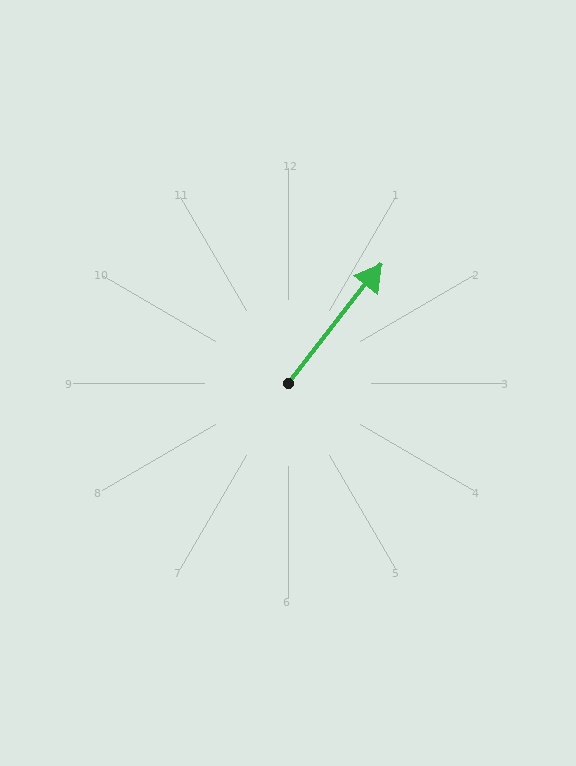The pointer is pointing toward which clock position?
Roughly 1 o'clock.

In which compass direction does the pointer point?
Northeast.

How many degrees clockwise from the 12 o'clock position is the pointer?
Approximately 38 degrees.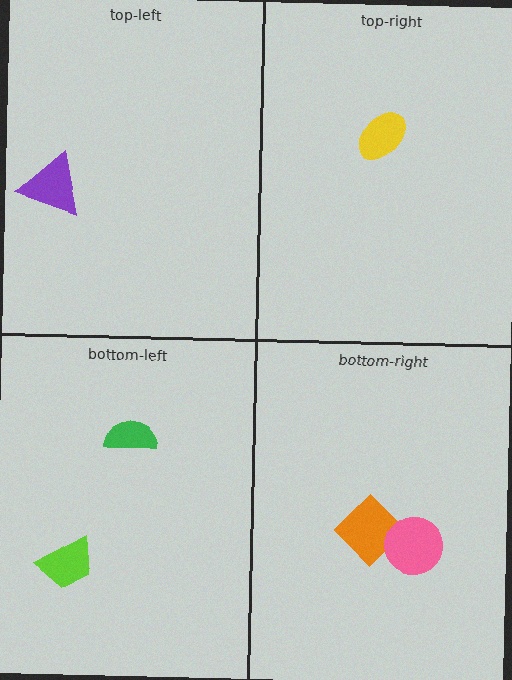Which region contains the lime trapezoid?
The bottom-left region.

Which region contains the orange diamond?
The bottom-right region.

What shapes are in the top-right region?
The yellow ellipse.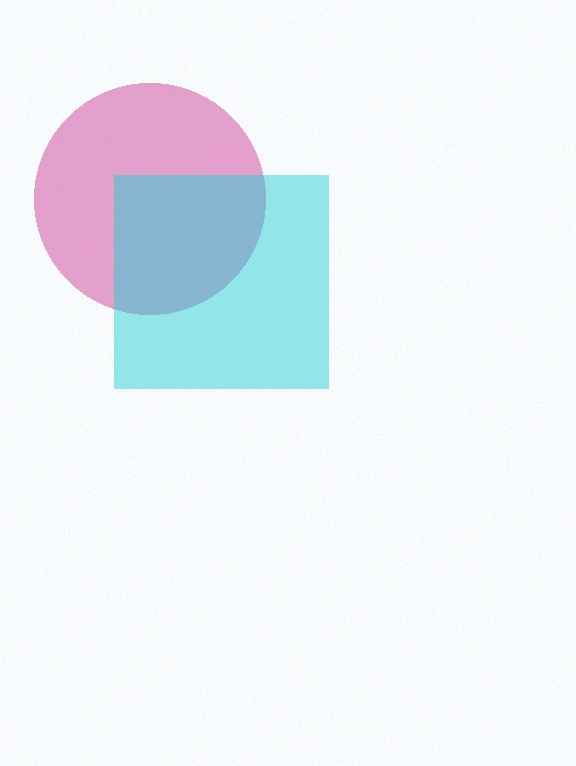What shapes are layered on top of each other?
The layered shapes are: a magenta circle, a cyan square.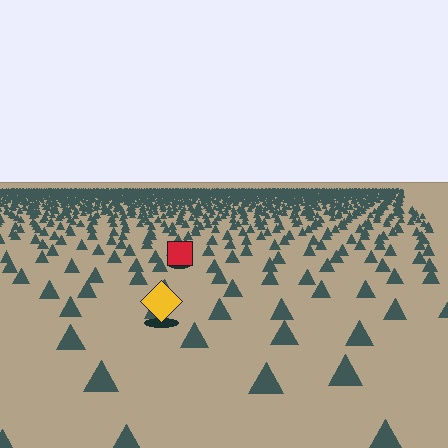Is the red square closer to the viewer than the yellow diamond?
No. The yellow diamond is closer — you can tell from the texture gradient: the ground texture is coarser near it.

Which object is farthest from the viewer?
The red square is farthest from the viewer. It appears smaller and the ground texture around it is denser.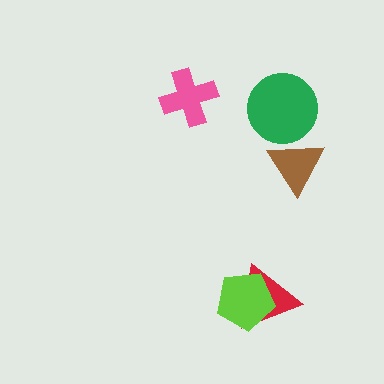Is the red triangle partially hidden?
Yes, it is partially covered by another shape.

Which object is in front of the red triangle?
The lime pentagon is in front of the red triangle.